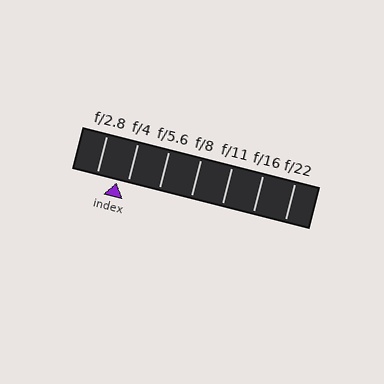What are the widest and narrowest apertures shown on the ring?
The widest aperture shown is f/2.8 and the narrowest is f/22.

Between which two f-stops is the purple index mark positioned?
The index mark is between f/2.8 and f/4.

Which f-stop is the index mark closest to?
The index mark is closest to f/4.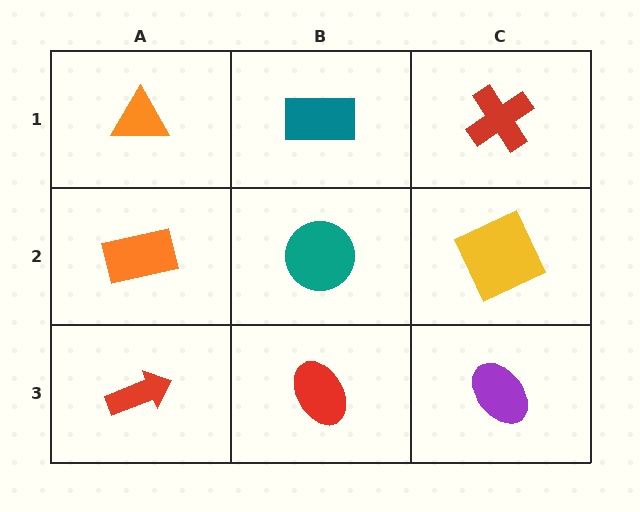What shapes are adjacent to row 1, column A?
An orange rectangle (row 2, column A), a teal rectangle (row 1, column B).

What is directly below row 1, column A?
An orange rectangle.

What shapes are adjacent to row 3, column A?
An orange rectangle (row 2, column A), a red ellipse (row 3, column B).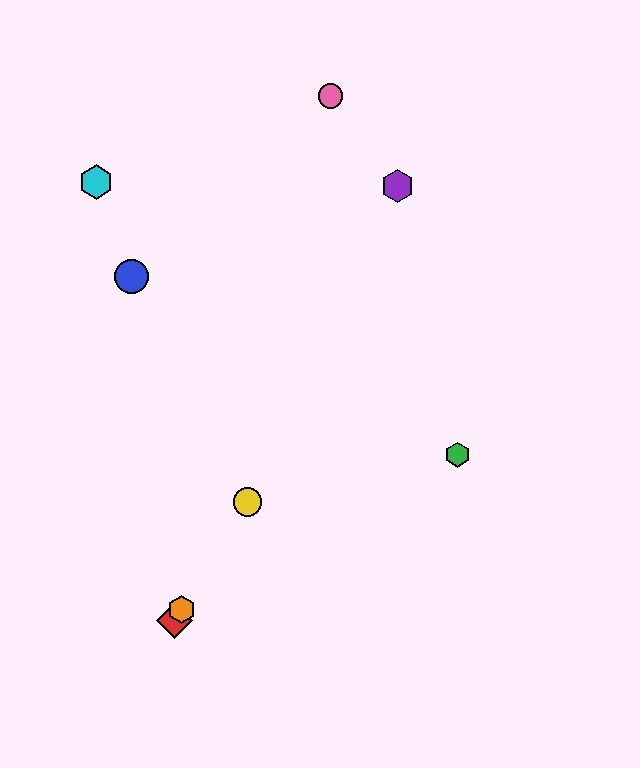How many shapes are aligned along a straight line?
3 shapes (the red diamond, the yellow circle, the orange hexagon) are aligned along a straight line.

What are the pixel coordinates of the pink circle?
The pink circle is at (330, 96).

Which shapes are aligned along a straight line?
The red diamond, the yellow circle, the orange hexagon are aligned along a straight line.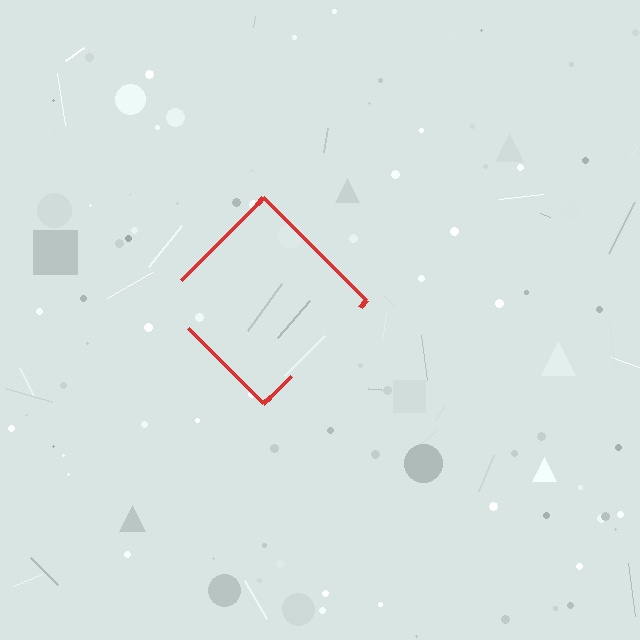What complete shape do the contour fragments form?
The contour fragments form a diamond.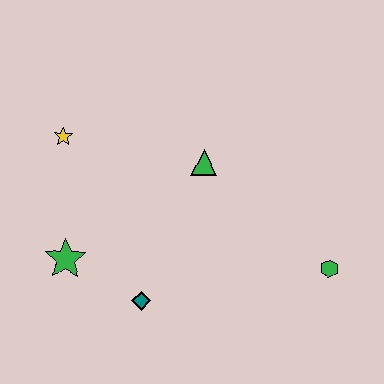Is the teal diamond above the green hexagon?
No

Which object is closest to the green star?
The teal diamond is closest to the green star.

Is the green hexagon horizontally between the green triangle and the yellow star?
No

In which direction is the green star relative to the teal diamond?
The green star is to the left of the teal diamond.